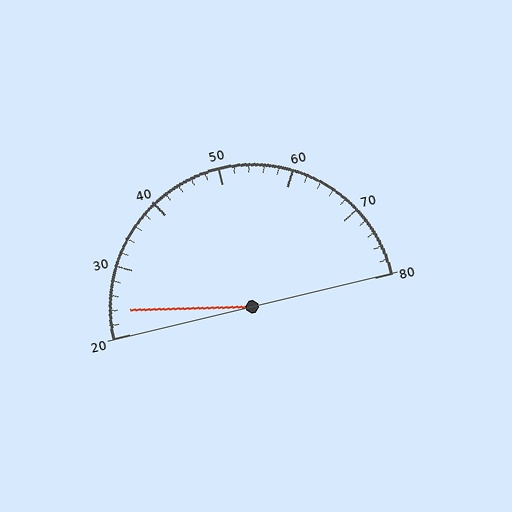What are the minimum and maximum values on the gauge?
The gauge ranges from 20 to 80.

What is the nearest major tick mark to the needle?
The nearest major tick mark is 20.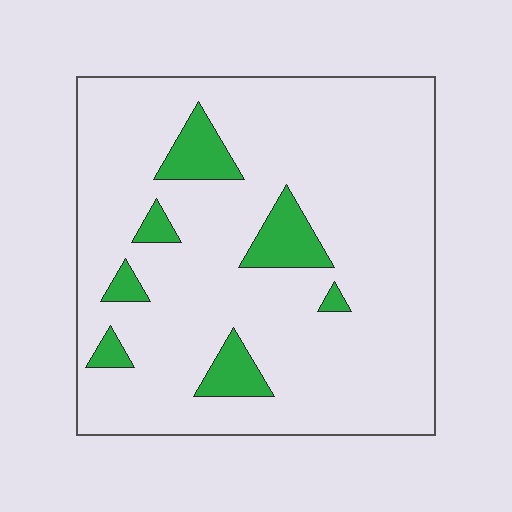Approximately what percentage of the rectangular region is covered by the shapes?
Approximately 10%.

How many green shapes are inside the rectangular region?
7.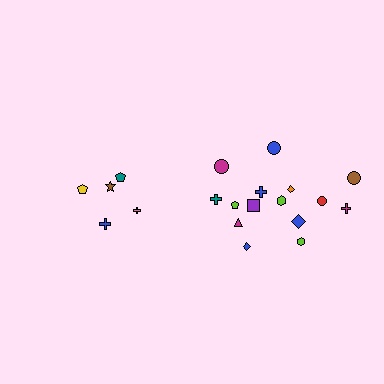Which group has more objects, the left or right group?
The right group.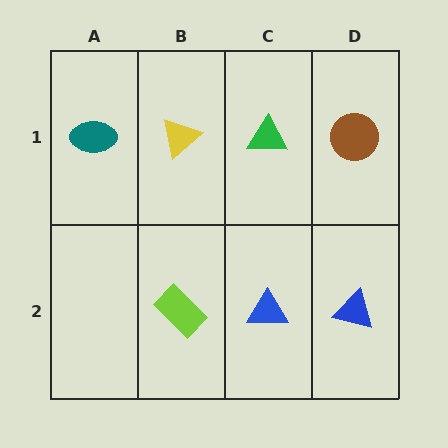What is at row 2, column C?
A blue triangle.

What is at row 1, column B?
A yellow triangle.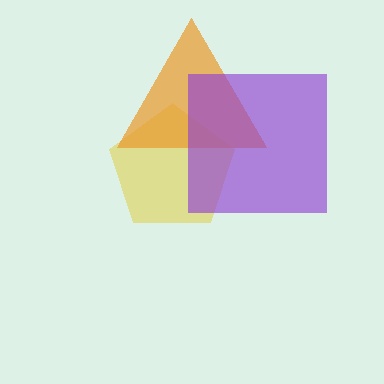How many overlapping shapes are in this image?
There are 3 overlapping shapes in the image.